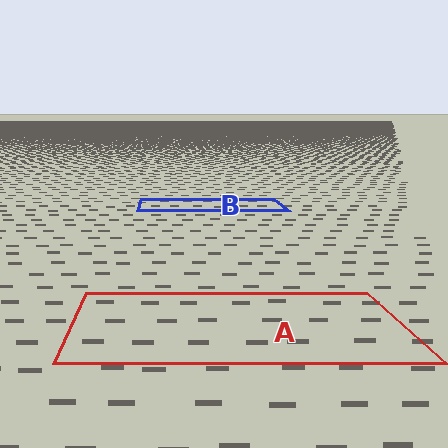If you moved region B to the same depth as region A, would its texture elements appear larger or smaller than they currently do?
They would appear larger. At a closer depth, the same texture elements are projected at a bigger on-screen size.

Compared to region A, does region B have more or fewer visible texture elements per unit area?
Region B has more texture elements per unit area — they are packed more densely because it is farther away.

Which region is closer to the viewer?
Region A is closer. The texture elements there are larger and more spread out.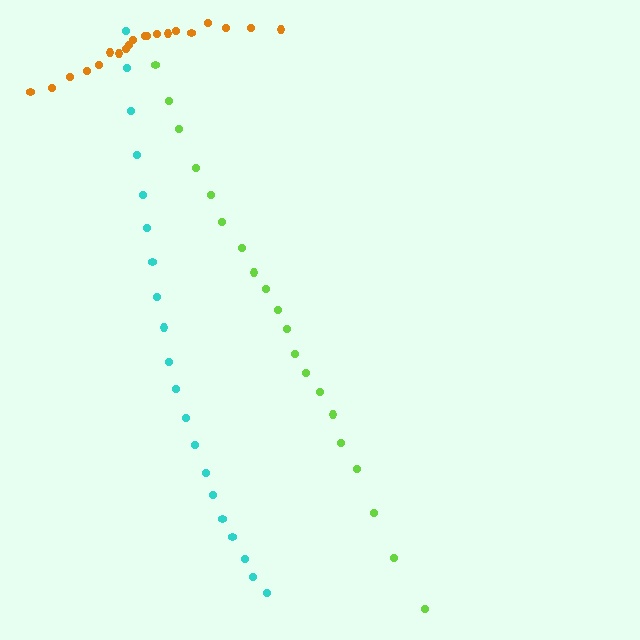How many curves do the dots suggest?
There are 3 distinct paths.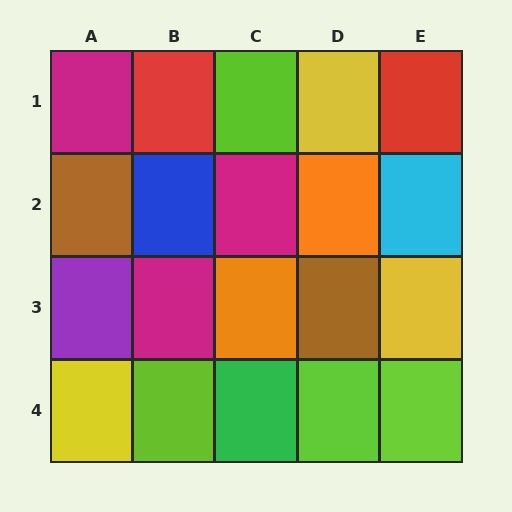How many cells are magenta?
3 cells are magenta.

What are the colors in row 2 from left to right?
Brown, blue, magenta, orange, cyan.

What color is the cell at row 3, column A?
Purple.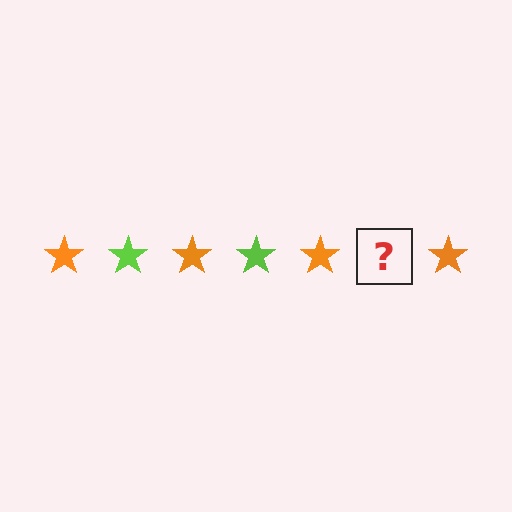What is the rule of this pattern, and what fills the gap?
The rule is that the pattern cycles through orange, lime stars. The gap should be filled with a lime star.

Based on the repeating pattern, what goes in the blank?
The blank should be a lime star.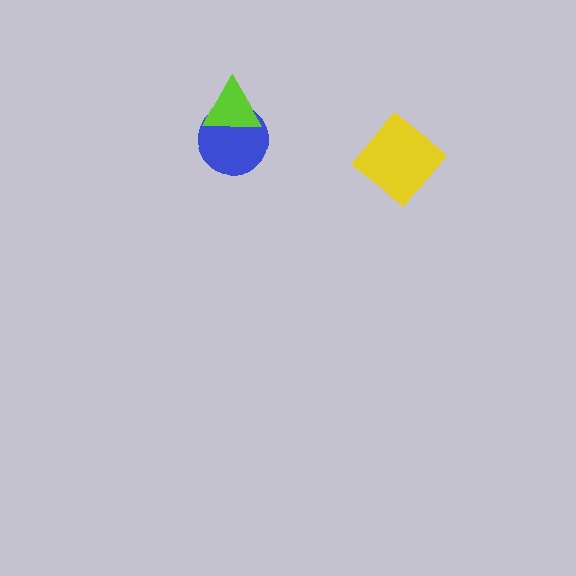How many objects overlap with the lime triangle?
1 object overlaps with the lime triangle.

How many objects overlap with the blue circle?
1 object overlaps with the blue circle.